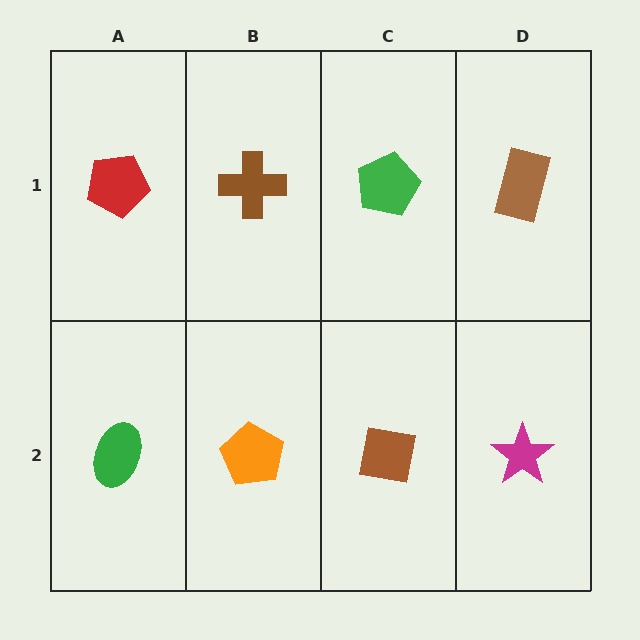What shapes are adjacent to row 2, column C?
A green pentagon (row 1, column C), an orange pentagon (row 2, column B), a magenta star (row 2, column D).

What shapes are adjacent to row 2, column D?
A brown rectangle (row 1, column D), a brown square (row 2, column C).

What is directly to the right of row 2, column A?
An orange pentagon.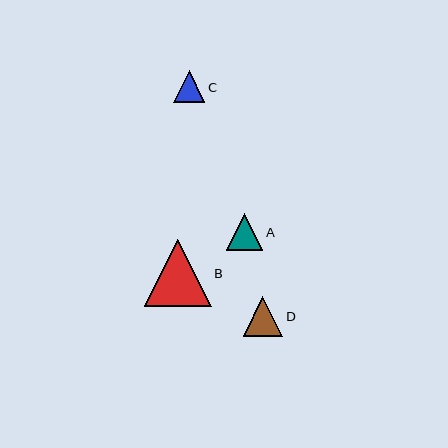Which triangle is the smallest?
Triangle C is the smallest with a size of approximately 31 pixels.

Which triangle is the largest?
Triangle B is the largest with a size of approximately 67 pixels.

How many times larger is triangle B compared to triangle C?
Triangle B is approximately 2.1 times the size of triangle C.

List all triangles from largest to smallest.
From largest to smallest: B, D, A, C.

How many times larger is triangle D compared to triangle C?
Triangle D is approximately 1.3 times the size of triangle C.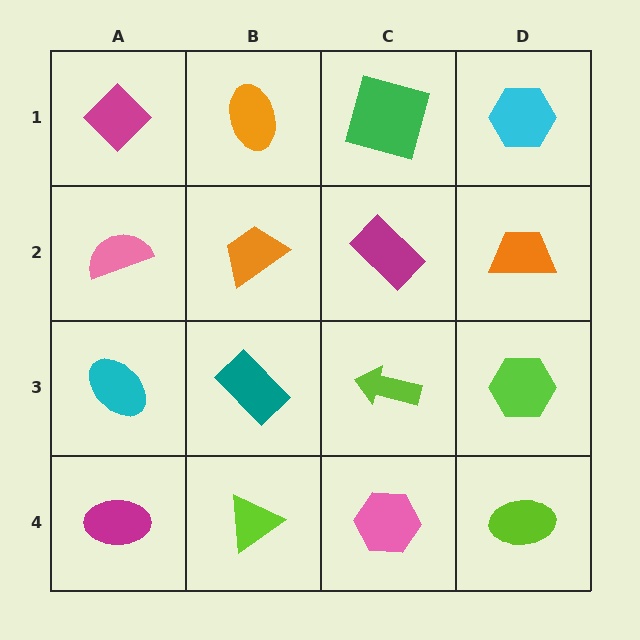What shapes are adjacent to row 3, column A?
A pink semicircle (row 2, column A), a magenta ellipse (row 4, column A), a teal rectangle (row 3, column B).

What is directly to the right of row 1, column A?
An orange ellipse.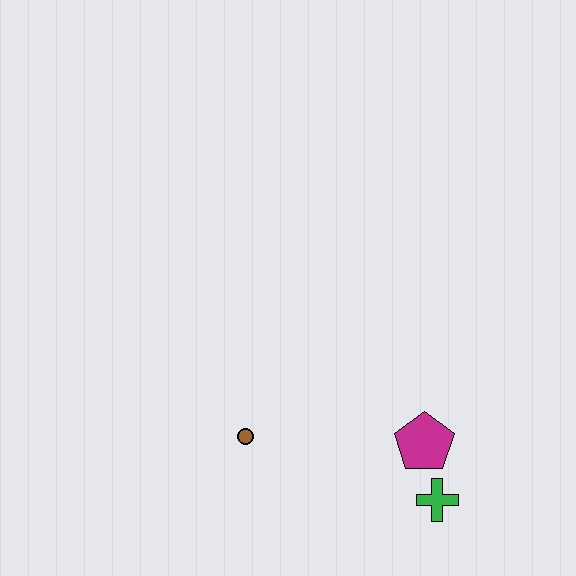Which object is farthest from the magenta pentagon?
The brown circle is farthest from the magenta pentagon.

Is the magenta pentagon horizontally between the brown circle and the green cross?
Yes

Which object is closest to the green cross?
The magenta pentagon is closest to the green cross.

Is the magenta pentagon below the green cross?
No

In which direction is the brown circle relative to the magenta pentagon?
The brown circle is to the left of the magenta pentagon.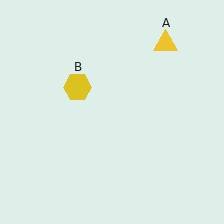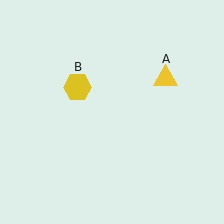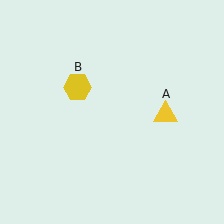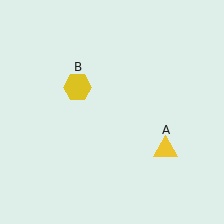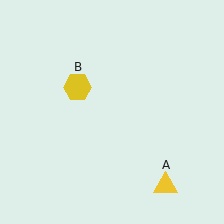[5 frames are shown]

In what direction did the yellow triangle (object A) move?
The yellow triangle (object A) moved down.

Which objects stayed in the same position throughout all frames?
Yellow hexagon (object B) remained stationary.